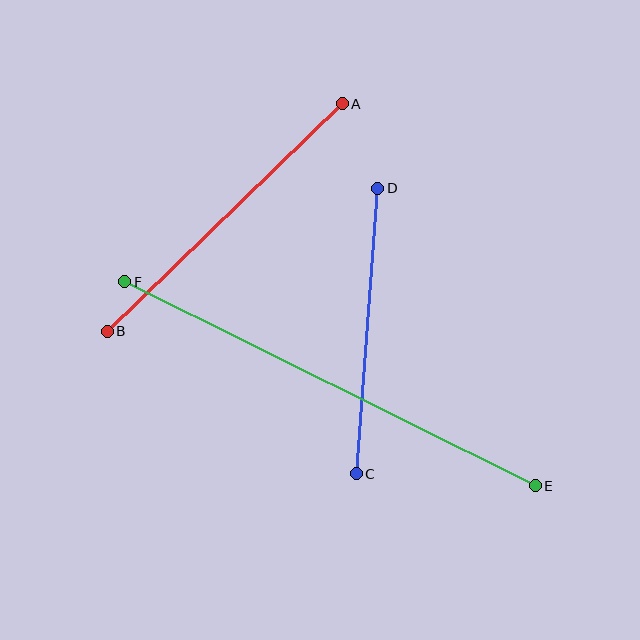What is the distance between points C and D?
The distance is approximately 286 pixels.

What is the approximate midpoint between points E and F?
The midpoint is at approximately (330, 384) pixels.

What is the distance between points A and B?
The distance is approximately 327 pixels.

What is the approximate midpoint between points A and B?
The midpoint is at approximately (225, 218) pixels.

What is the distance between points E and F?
The distance is approximately 459 pixels.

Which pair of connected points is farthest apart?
Points E and F are farthest apart.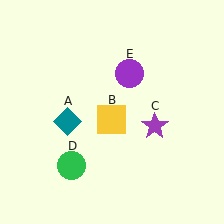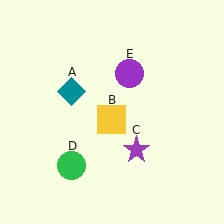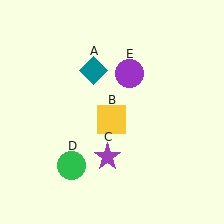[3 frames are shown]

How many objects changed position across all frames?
2 objects changed position: teal diamond (object A), purple star (object C).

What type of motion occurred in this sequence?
The teal diamond (object A), purple star (object C) rotated clockwise around the center of the scene.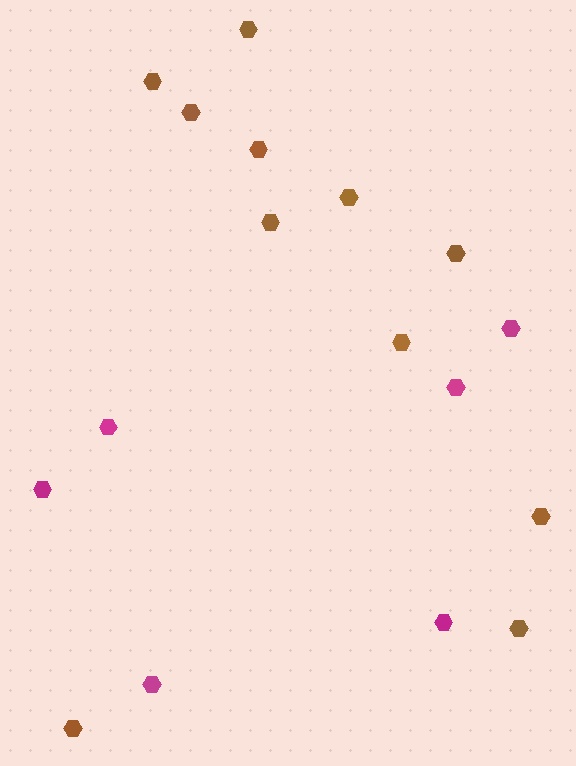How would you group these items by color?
There are 2 groups: one group of brown hexagons (11) and one group of magenta hexagons (6).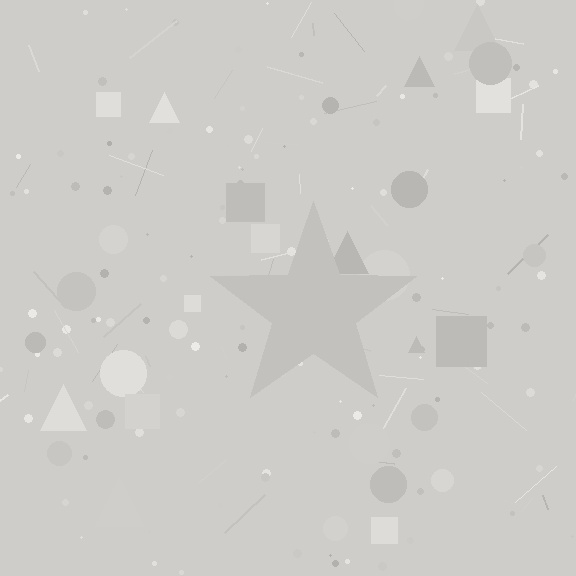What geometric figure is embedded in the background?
A star is embedded in the background.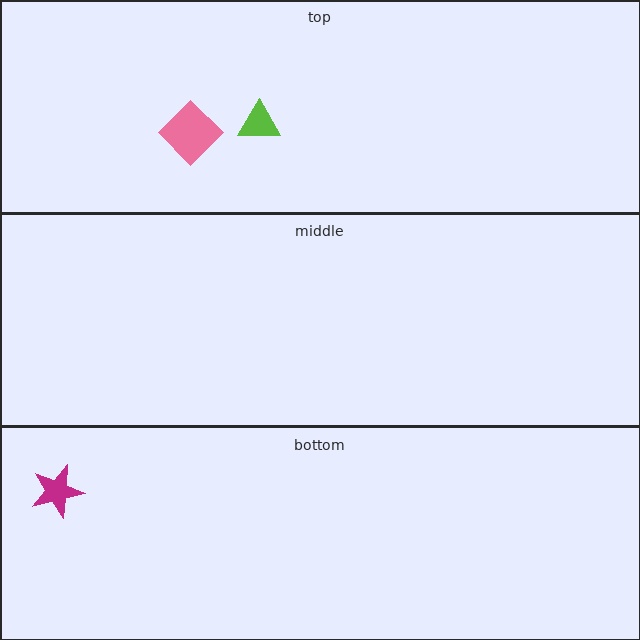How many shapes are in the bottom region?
1.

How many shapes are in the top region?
2.